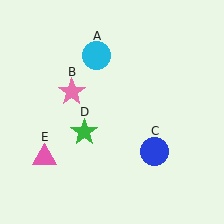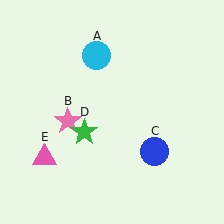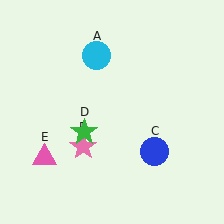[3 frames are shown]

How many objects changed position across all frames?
1 object changed position: pink star (object B).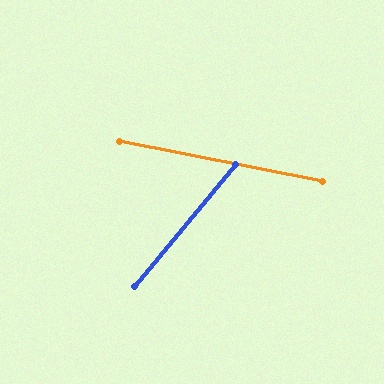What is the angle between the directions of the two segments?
Approximately 61 degrees.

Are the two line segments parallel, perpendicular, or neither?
Neither parallel nor perpendicular — they differ by about 61°.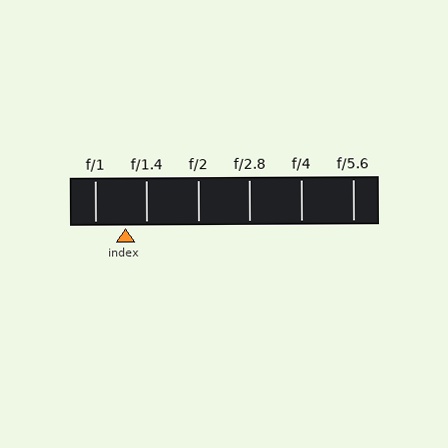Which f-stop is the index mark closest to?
The index mark is closest to f/1.4.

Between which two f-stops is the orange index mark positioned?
The index mark is between f/1 and f/1.4.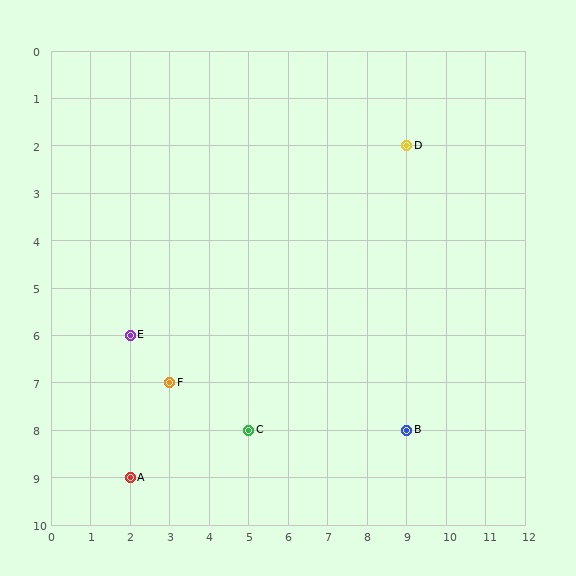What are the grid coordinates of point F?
Point F is at grid coordinates (3, 7).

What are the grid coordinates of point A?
Point A is at grid coordinates (2, 9).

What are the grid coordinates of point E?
Point E is at grid coordinates (2, 6).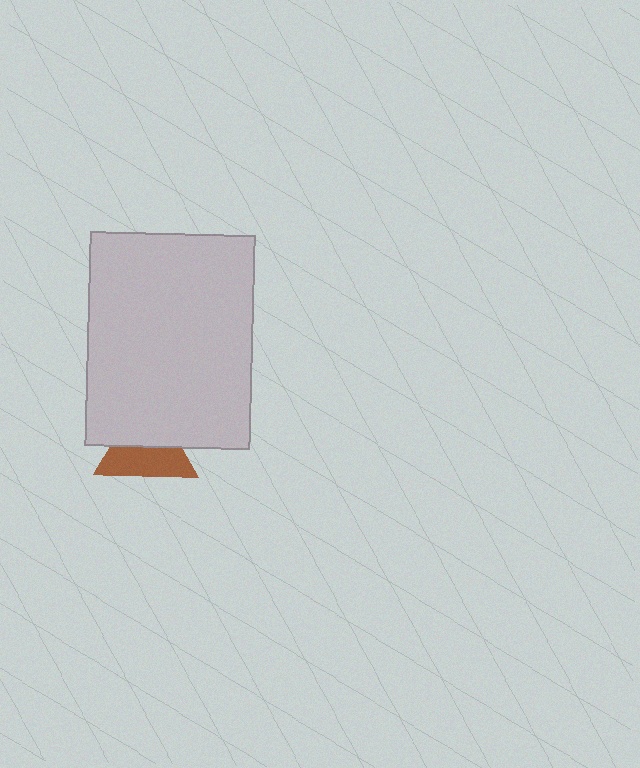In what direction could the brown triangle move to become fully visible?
The brown triangle could move down. That would shift it out from behind the light gray rectangle entirely.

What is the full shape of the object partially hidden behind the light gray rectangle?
The partially hidden object is a brown triangle.